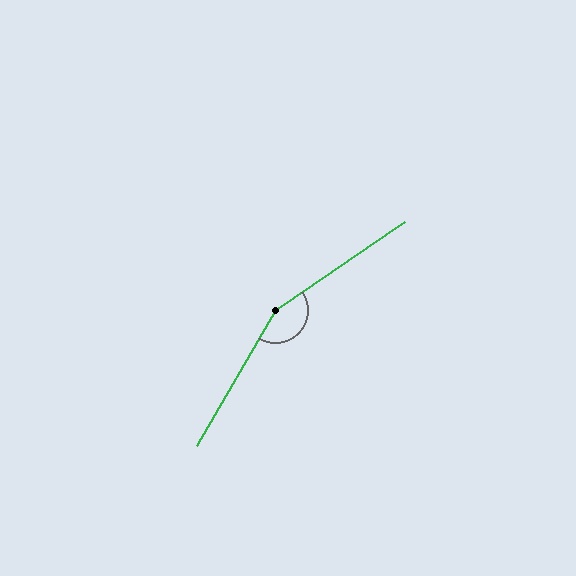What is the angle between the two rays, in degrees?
Approximately 155 degrees.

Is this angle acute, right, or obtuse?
It is obtuse.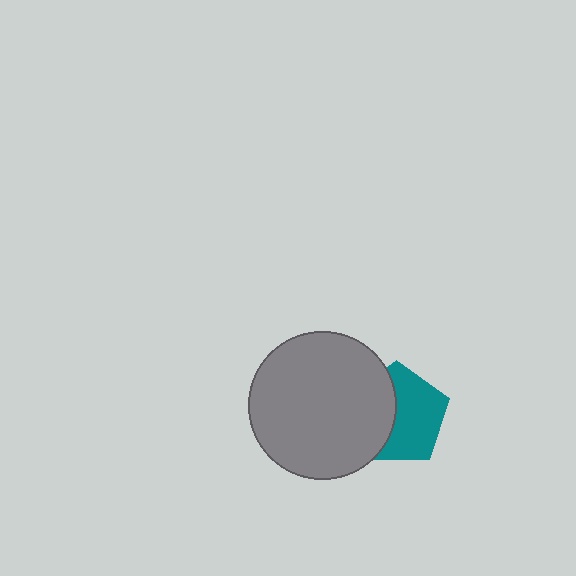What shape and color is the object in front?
The object in front is a gray circle.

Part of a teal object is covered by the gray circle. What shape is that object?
It is a pentagon.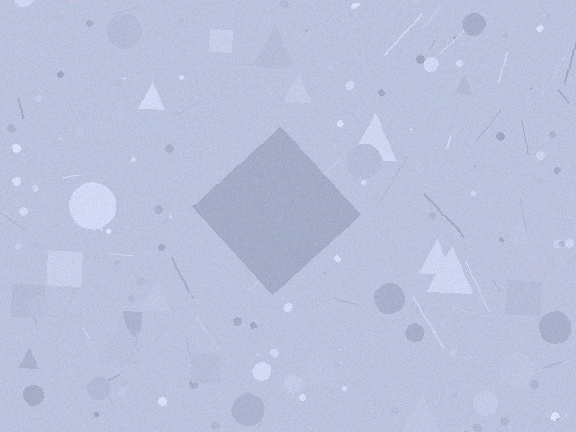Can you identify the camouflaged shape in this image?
The camouflaged shape is a diamond.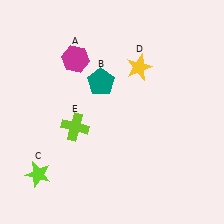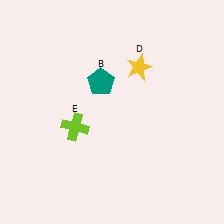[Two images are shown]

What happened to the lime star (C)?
The lime star (C) was removed in Image 2. It was in the bottom-left area of Image 1.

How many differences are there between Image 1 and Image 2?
There are 2 differences between the two images.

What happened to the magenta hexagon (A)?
The magenta hexagon (A) was removed in Image 2. It was in the top-left area of Image 1.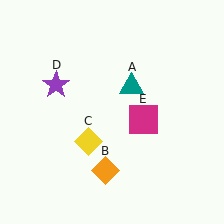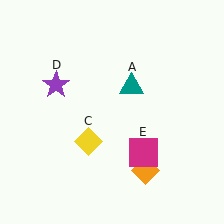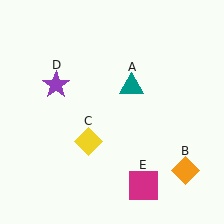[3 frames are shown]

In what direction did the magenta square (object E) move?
The magenta square (object E) moved down.